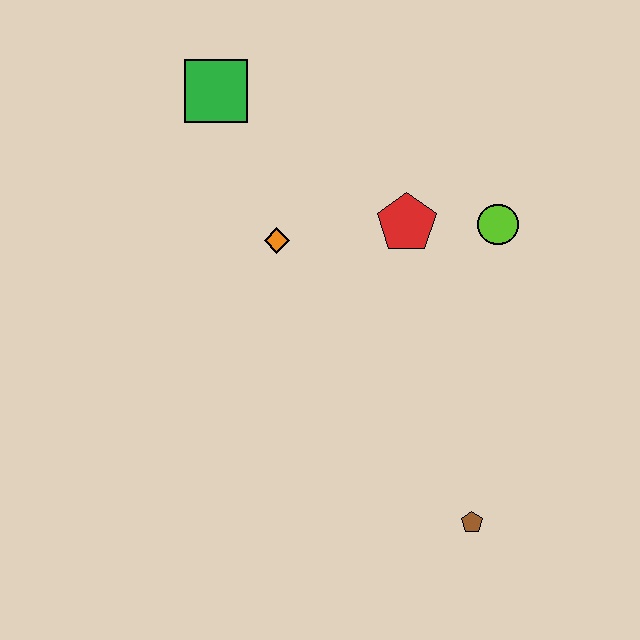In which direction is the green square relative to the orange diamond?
The green square is above the orange diamond.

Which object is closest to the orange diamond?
The red pentagon is closest to the orange diamond.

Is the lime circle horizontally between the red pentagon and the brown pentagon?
No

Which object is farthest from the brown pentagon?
The green square is farthest from the brown pentagon.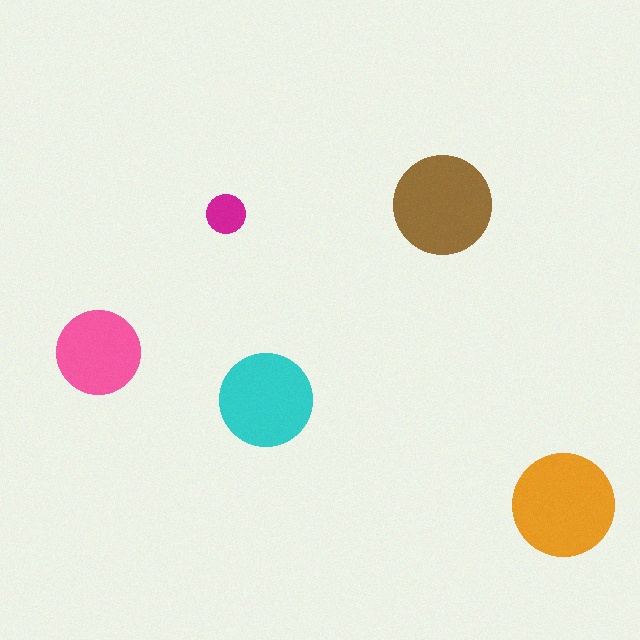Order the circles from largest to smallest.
the orange one, the brown one, the cyan one, the pink one, the magenta one.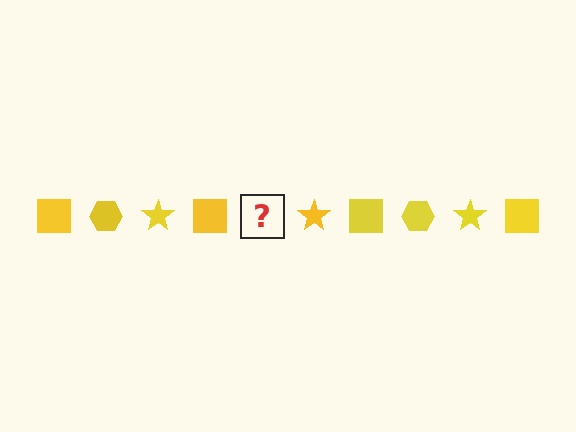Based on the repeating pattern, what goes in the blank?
The blank should be a yellow hexagon.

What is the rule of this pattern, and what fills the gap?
The rule is that the pattern cycles through square, hexagon, star shapes in yellow. The gap should be filled with a yellow hexagon.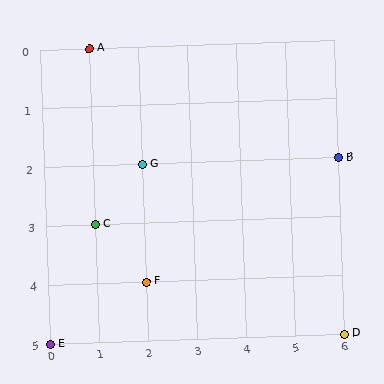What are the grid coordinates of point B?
Point B is at grid coordinates (6, 2).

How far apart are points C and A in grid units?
Points C and A are 3 rows apart.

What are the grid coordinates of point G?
Point G is at grid coordinates (2, 2).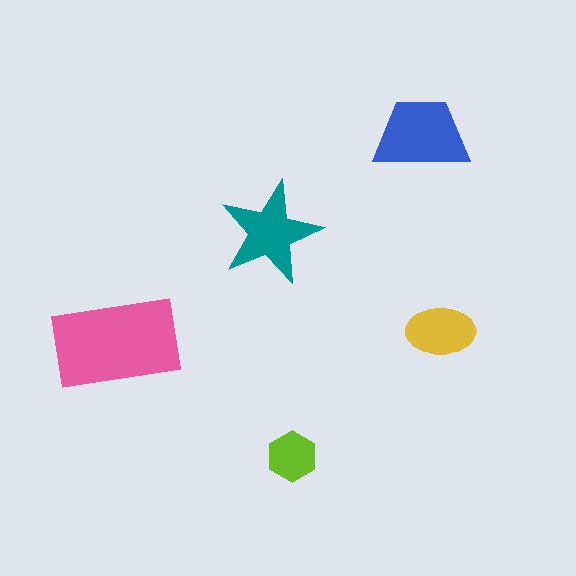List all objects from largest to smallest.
The pink rectangle, the blue trapezoid, the teal star, the yellow ellipse, the lime hexagon.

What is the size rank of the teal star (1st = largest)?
3rd.